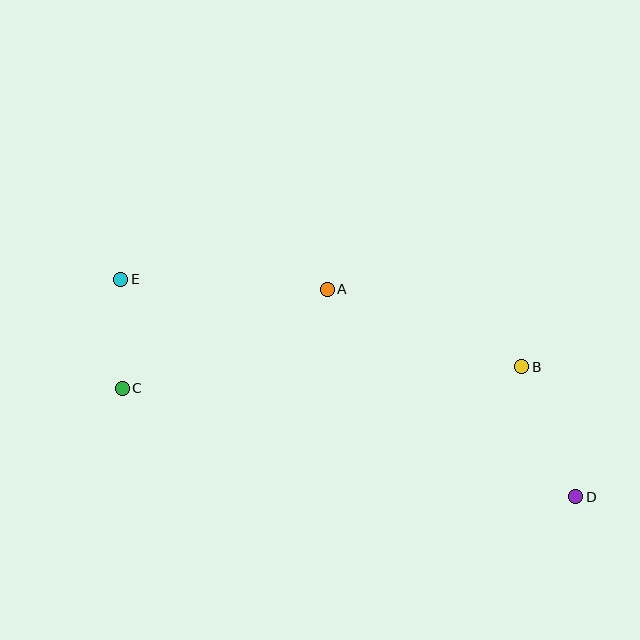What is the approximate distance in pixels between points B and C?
The distance between B and C is approximately 400 pixels.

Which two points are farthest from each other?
Points D and E are farthest from each other.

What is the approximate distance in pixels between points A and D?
The distance between A and D is approximately 324 pixels.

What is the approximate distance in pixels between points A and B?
The distance between A and B is approximately 209 pixels.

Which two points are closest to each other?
Points C and E are closest to each other.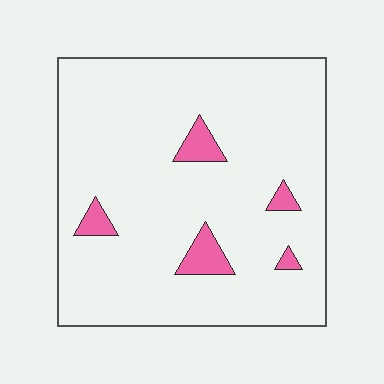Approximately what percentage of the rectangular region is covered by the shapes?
Approximately 5%.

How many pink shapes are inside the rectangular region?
5.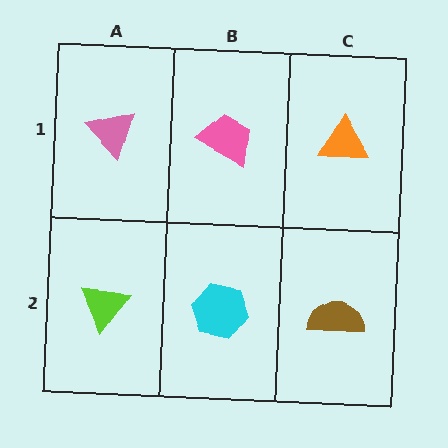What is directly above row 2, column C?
An orange triangle.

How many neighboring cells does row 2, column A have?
2.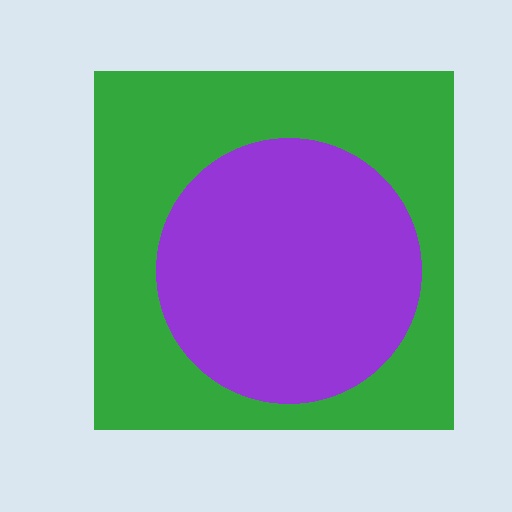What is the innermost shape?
The purple circle.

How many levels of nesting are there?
2.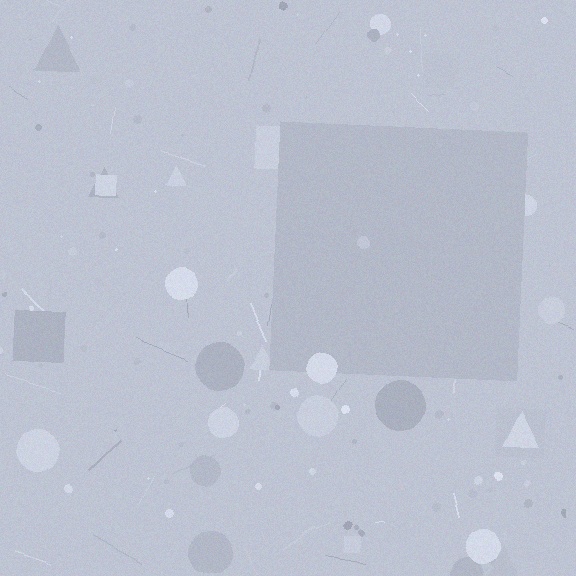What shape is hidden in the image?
A square is hidden in the image.